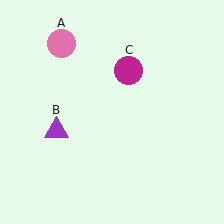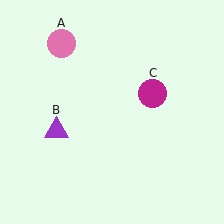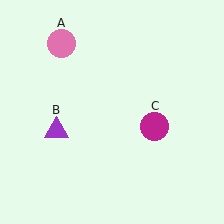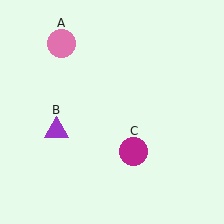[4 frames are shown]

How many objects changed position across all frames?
1 object changed position: magenta circle (object C).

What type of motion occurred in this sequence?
The magenta circle (object C) rotated clockwise around the center of the scene.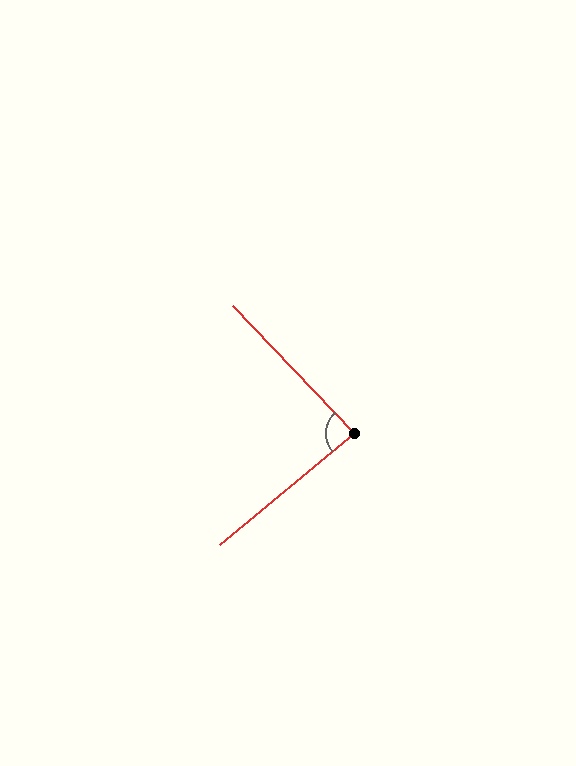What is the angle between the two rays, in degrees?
Approximately 86 degrees.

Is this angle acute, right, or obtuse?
It is approximately a right angle.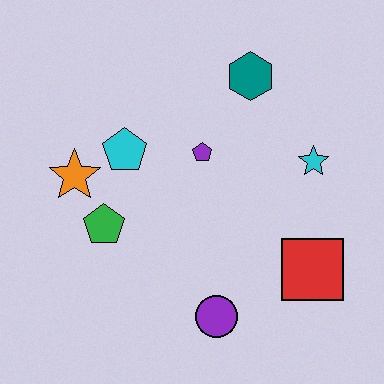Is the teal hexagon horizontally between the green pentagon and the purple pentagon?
No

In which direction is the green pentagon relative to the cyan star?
The green pentagon is to the left of the cyan star.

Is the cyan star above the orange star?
Yes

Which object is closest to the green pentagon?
The orange star is closest to the green pentagon.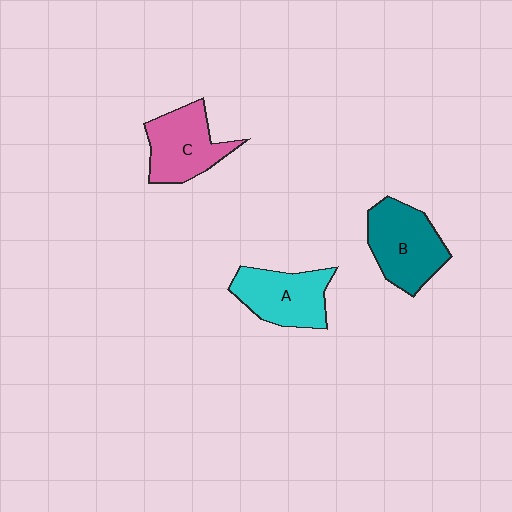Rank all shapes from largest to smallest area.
From largest to smallest: B (teal), C (pink), A (cyan).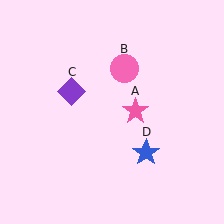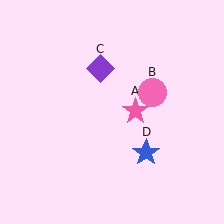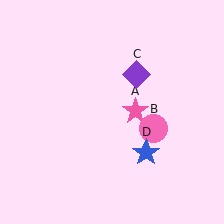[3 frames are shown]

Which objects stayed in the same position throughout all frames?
Pink star (object A) and blue star (object D) remained stationary.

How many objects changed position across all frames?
2 objects changed position: pink circle (object B), purple diamond (object C).